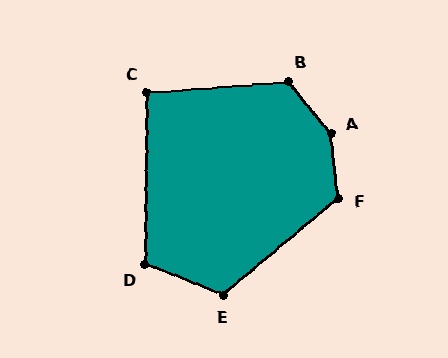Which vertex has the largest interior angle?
A, at approximately 147 degrees.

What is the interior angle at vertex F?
Approximately 123 degrees (obtuse).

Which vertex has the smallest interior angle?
C, at approximately 95 degrees.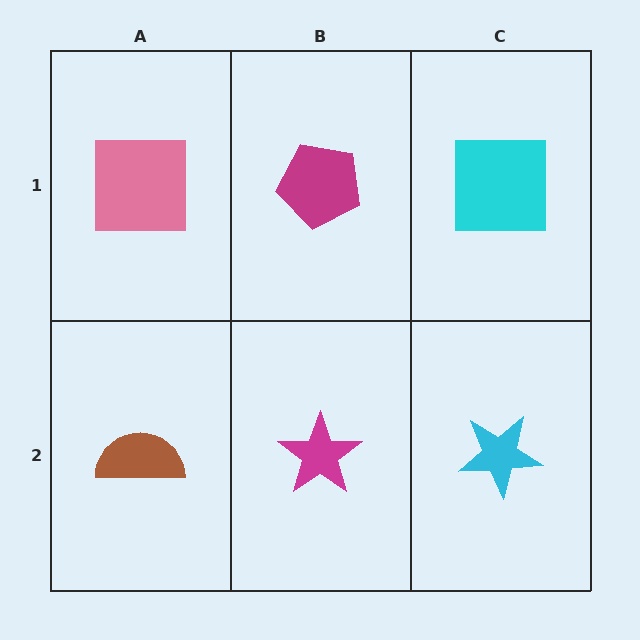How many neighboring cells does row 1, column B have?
3.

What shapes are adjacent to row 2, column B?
A magenta pentagon (row 1, column B), a brown semicircle (row 2, column A), a cyan star (row 2, column C).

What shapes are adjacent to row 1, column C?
A cyan star (row 2, column C), a magenta pentagon (row 1, column B).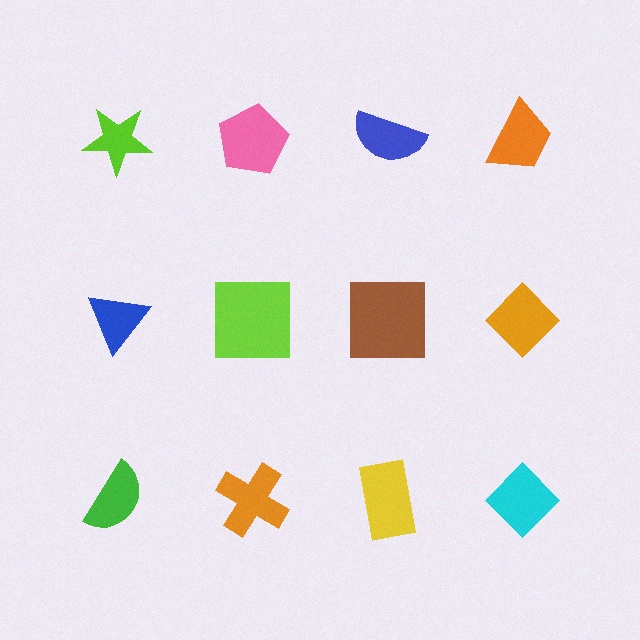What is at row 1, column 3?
A blue semicircle.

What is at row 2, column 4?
An orange diamond.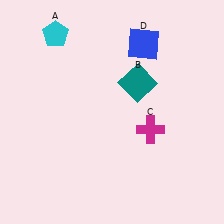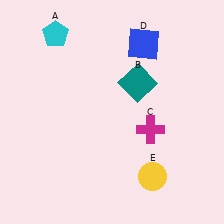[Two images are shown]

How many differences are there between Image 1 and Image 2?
There is 1 difference between the two images.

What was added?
A yellow circle (E) was added in Image 2.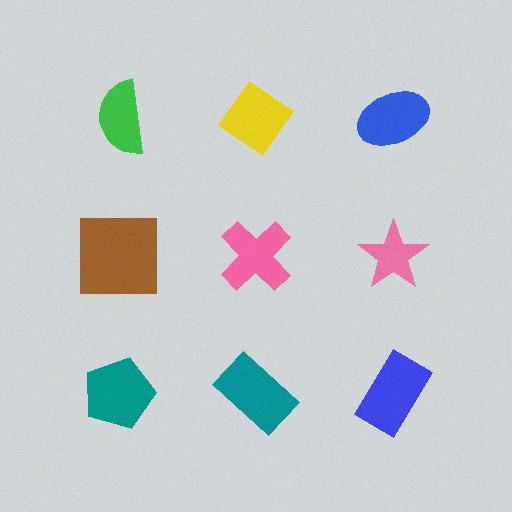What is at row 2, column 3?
A pink star.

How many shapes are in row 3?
3 shapes.